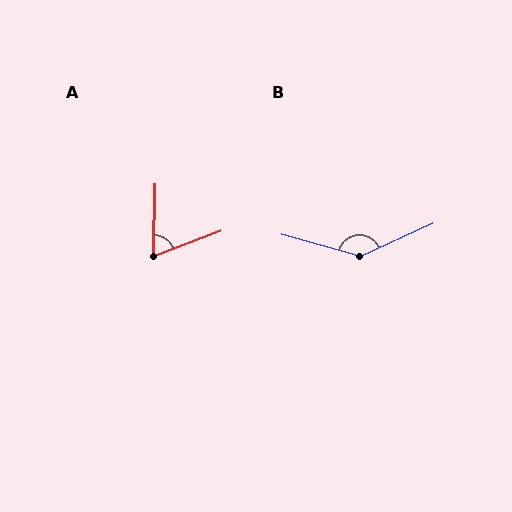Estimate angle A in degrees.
Approximately 68 degrees.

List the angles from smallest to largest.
A (68°), B (140°).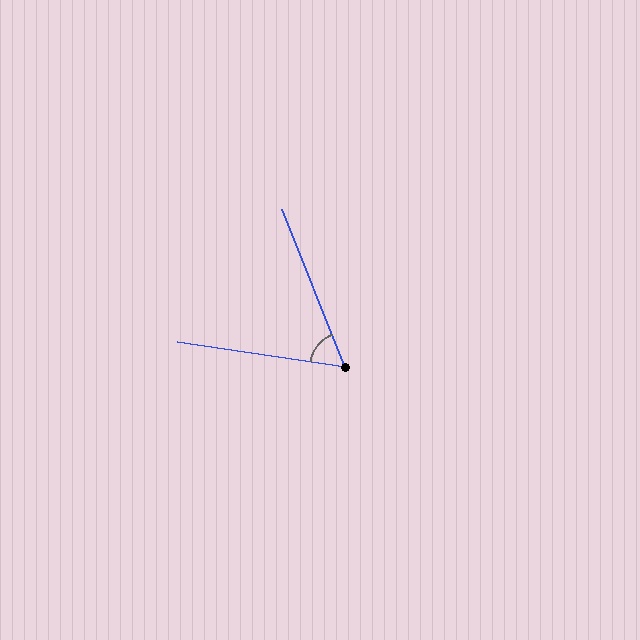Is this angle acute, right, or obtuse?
It is acute.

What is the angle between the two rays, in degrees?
Approximately 59 degrees.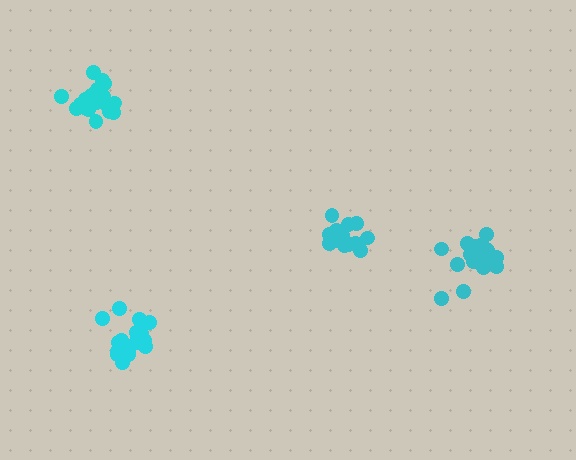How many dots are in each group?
Group 1: 21 dots, Group 2: 16 dots, Group 3: 21 dots, Group 4: 18 dots (76 total).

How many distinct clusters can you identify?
There are 4 distinct clusters.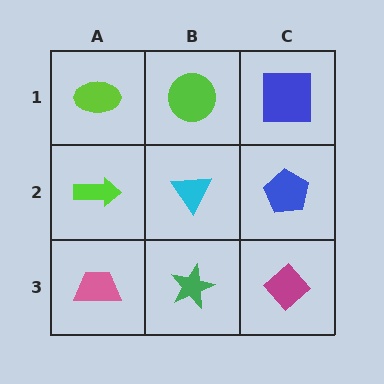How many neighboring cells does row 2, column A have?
3.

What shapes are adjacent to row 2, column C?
A blue square (row 1, column C), a magenta diamond (row 3, column C), a cyan triangle (row 2, column B).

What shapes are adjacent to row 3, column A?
A lime arrow (row 2, column A), a green star (row 3, column B).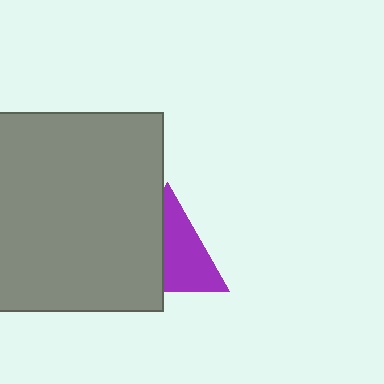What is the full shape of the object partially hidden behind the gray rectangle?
The partially hidden object is a purple triangle.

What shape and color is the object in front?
The object in front is a gray rectangle.